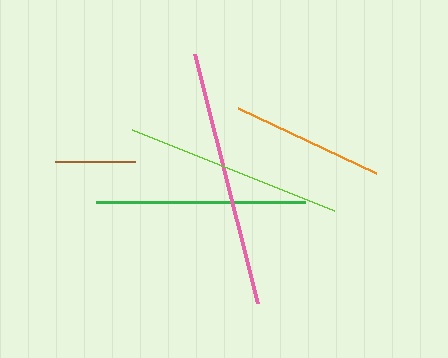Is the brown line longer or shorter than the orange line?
The orange line is longer than the brown line.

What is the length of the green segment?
The green segment is approximately 209 pixels long.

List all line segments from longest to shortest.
From longest to shortest: pink, lime, green, orange, brown.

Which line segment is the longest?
The pink line is the longest at approximately 257 pixels.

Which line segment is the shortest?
The brown line is the shortest at approximately 80 pixels.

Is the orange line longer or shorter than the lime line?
The lime line is longer than the orange line.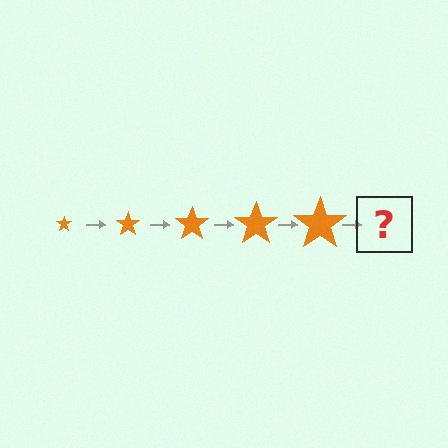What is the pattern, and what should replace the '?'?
The pattern is that the star gets progressively larger each step. The '?' should be an orange star, larger than the previous one.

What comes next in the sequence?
The next element should be an orange star, larger than the previous one.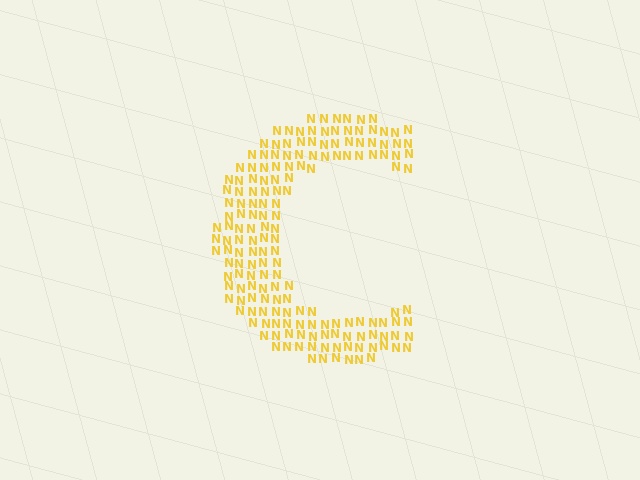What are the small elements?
The small elements are letter N's.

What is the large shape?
The large shape is the letter C.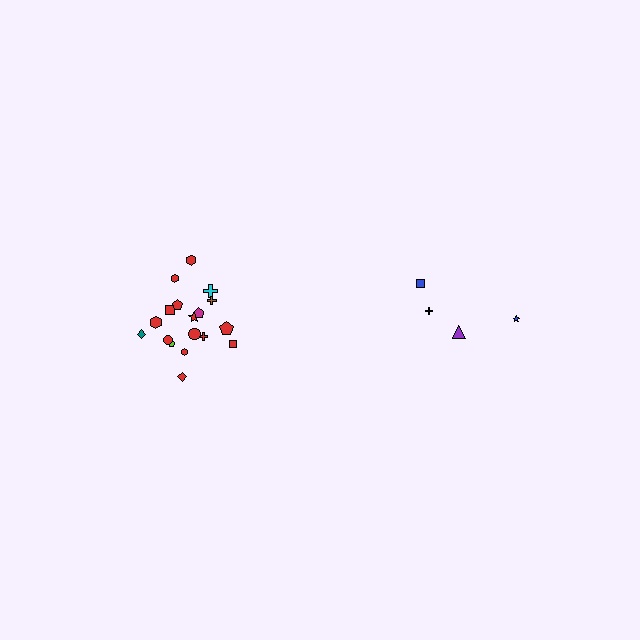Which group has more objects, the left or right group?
The left group.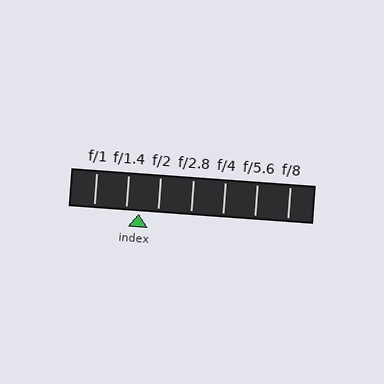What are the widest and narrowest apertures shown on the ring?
The widest aperture shown is f/1 and the narrowest is f/8.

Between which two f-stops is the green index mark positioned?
The index mark is between f/1.4 and f/2.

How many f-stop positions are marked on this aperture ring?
There are 7 f-stop positions marked.